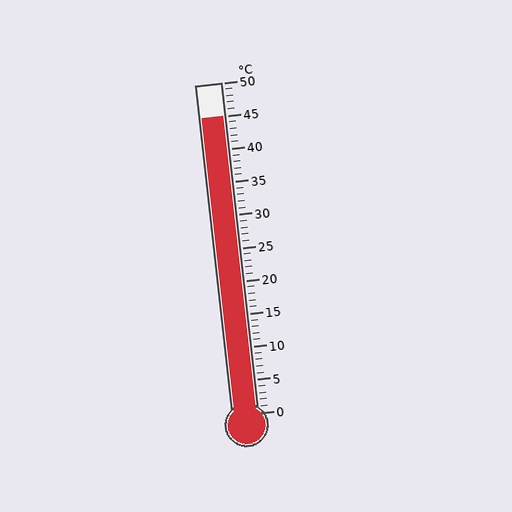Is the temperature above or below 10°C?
The temperature is above 10°C.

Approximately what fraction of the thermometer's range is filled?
The thermometer is filled to approximately 90% of its range.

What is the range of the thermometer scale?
The thermometer scale ranges from 0°C to 50°C.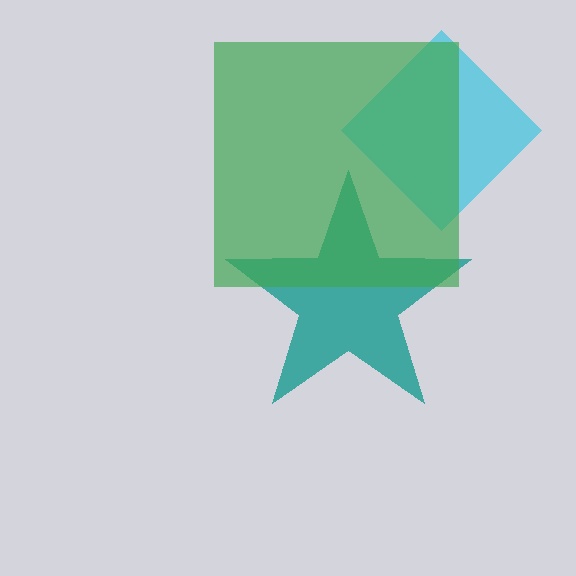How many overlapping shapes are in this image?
There are 3 overlapping shapes in the image.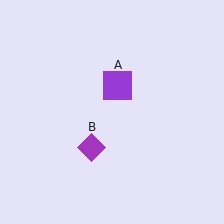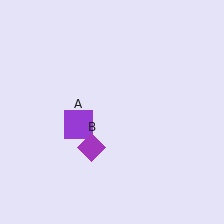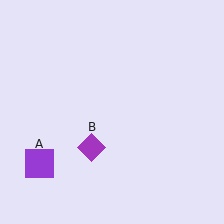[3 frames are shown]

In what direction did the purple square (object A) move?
The purple square (object A) moved down and to the left.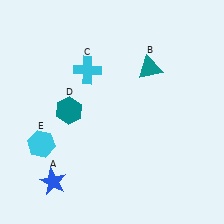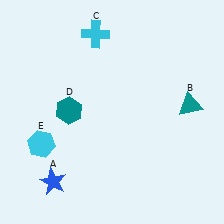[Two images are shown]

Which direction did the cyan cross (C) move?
The cyan cross (C) moved up.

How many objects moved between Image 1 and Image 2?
2 objects moved between the two images.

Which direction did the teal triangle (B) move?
The teal triangle (B) moved right.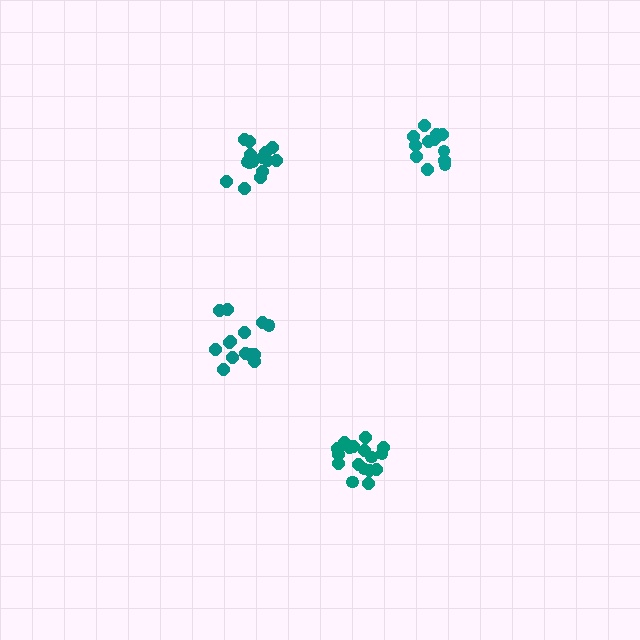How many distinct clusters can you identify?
There are 4 distinct clusters.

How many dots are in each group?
Group 1: 15 dots, Group 2: 14 dots, Group 3: 12 dots, Group 4: 17 dots (58 total).